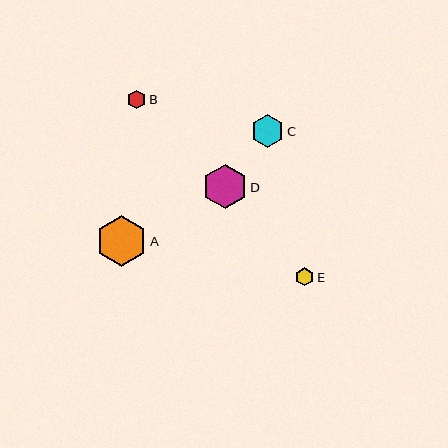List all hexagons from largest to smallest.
From largest to smallest: A, D, C, E, B.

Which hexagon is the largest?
Hexagon A is the largest with a size of approximately 51 pixels.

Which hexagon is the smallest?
Hexagon B is the smallest with a size of approximately 19 pixels.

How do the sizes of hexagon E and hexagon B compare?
Hexagon E and hexagon B are approximately the same size.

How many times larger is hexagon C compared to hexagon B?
Hexagon C is approximately 1.8 times the size of hexagon B.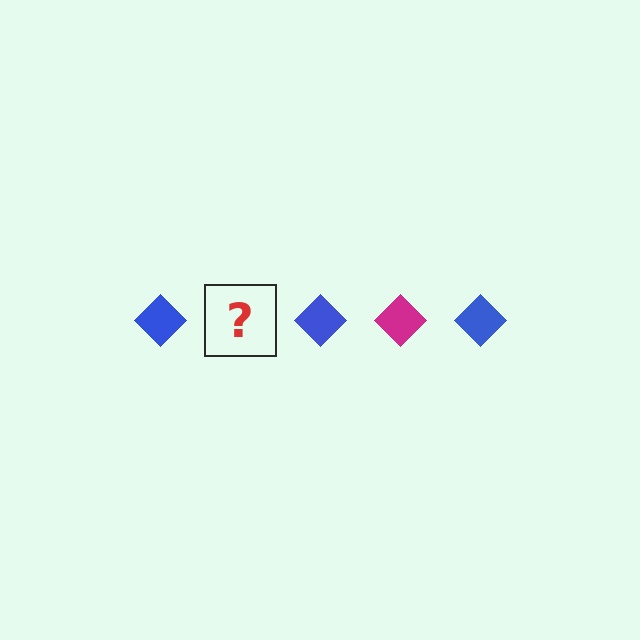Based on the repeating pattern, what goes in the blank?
The blank should be a magenta diamond.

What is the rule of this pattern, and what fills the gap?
The rule is that the pattern cycles through blue, magenta diamonds. The gap should be filled with a magenta diamond.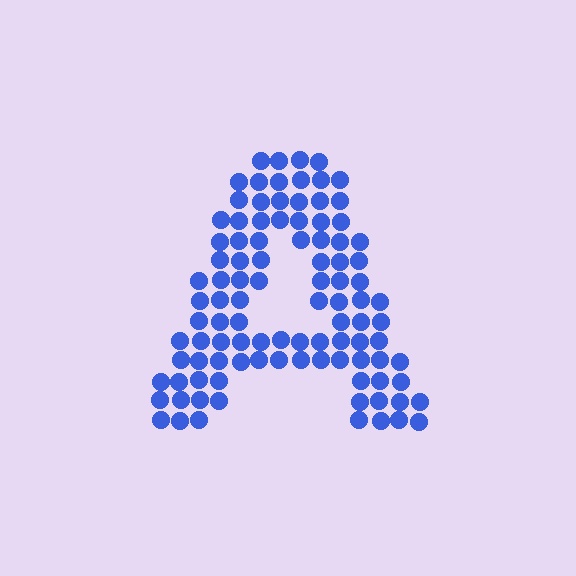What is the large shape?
The large shape is the letter A.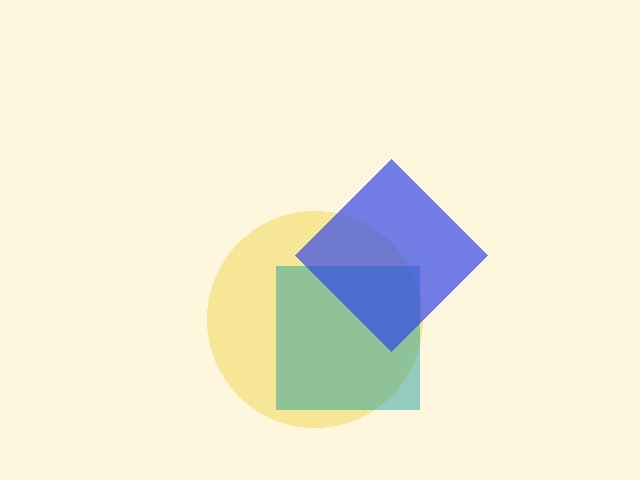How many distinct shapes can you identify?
There are 3 distinct shapes: a yellow circle, a teal square, a blue diamond.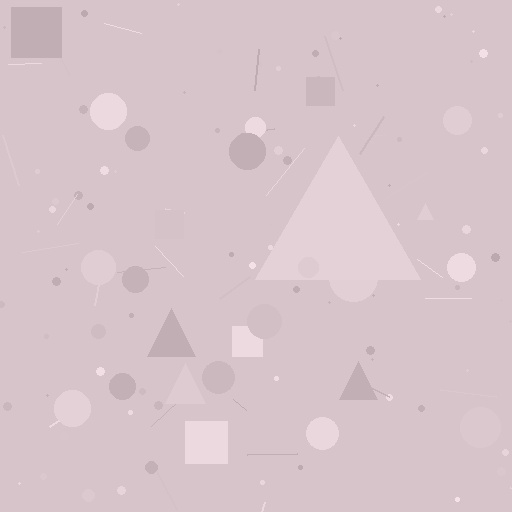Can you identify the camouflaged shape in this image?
The camouflaged shape is a triangle.